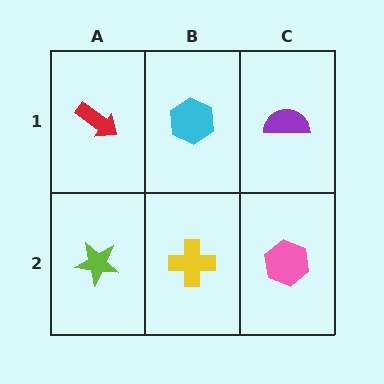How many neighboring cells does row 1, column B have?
3.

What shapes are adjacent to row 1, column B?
A yellow cross (row 2, column B), a red arrow (row 1, column A), a purple semicircle (row 1, column C).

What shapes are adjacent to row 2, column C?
A purple semicircle (row 1, column C), a yellow cross (row 2, column B).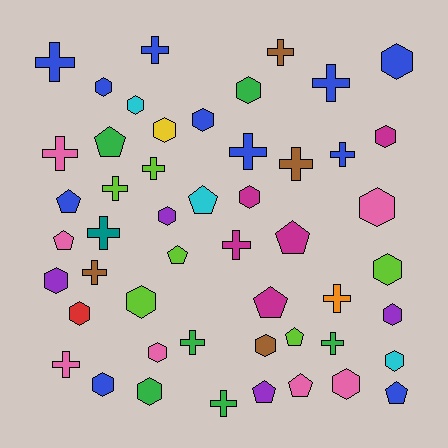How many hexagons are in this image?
There are 21 hexagons.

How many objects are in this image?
There are 50 objects.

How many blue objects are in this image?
There are 11 blue objects.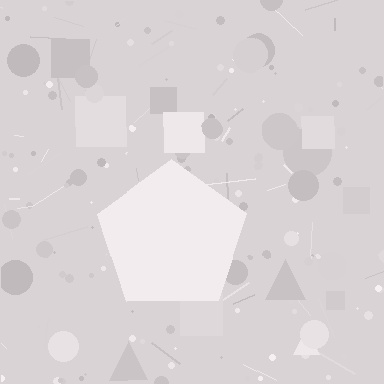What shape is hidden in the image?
A pentagon is hidden in the image.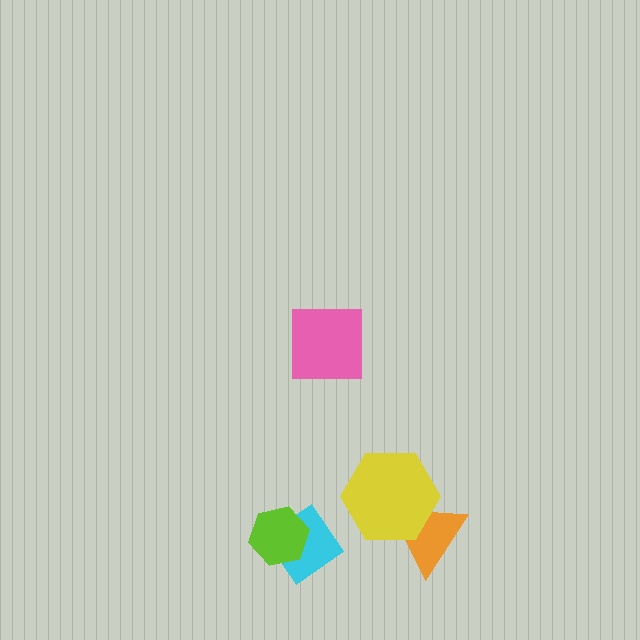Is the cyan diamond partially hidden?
Yes, it is partially covered by another shape.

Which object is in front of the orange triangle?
The yellow hexagon is in front of the orange triangle.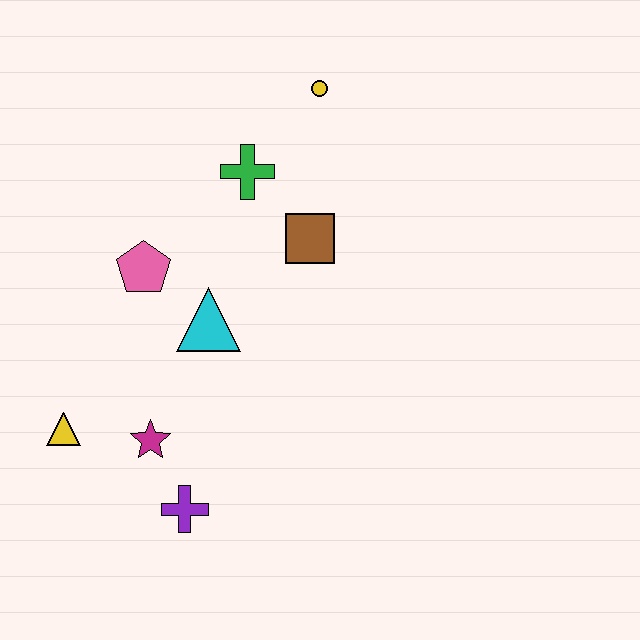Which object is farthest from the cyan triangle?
The yellow circle is farthest from the cyan triangle.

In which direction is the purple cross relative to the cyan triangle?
The purple cross is below the cyan triangle.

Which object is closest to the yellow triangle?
The magenta star is closest to the yellow triangle.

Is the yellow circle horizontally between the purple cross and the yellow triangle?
No